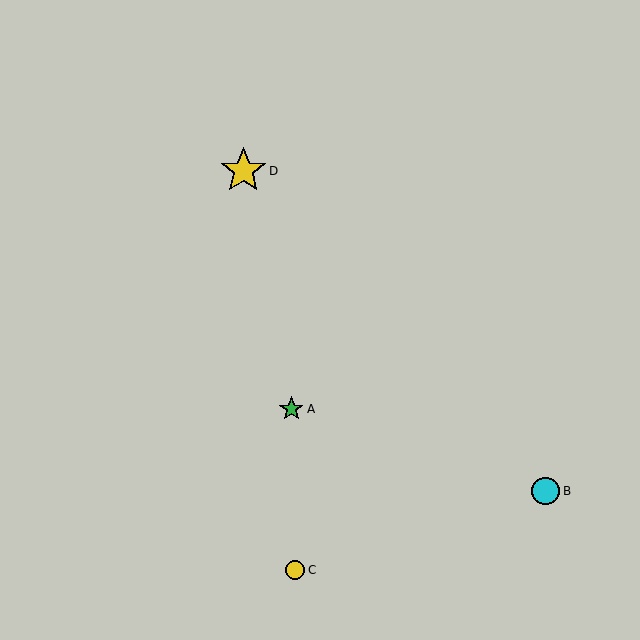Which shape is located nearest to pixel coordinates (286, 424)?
The green star (labeled A) at (291, 409) is nearest to that location.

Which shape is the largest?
The yellow star (labeled D) is the largest.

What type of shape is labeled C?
Shape C is a yellow circle.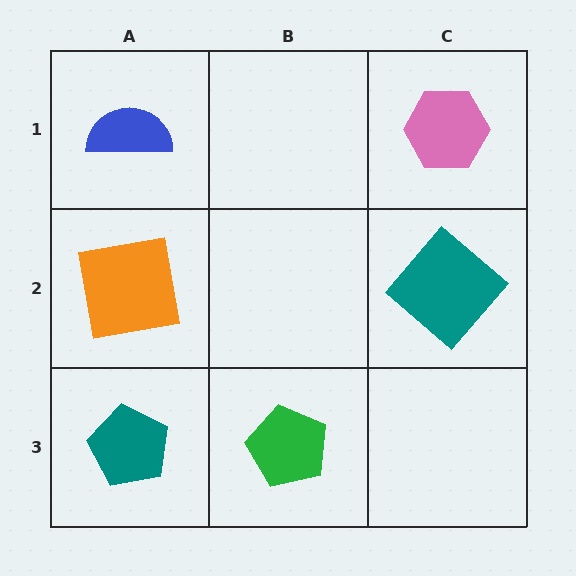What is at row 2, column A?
An orange square.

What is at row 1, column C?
A pink hexagon.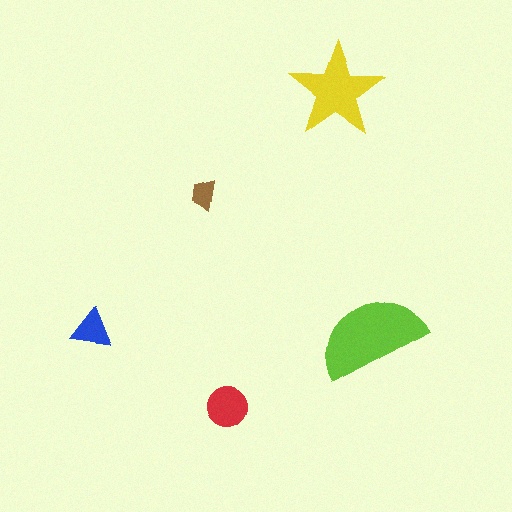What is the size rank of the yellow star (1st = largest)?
2nd.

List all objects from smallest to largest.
The brown trapezoid, the blue triangle, the red circle, the yellow star, the lime semicircle.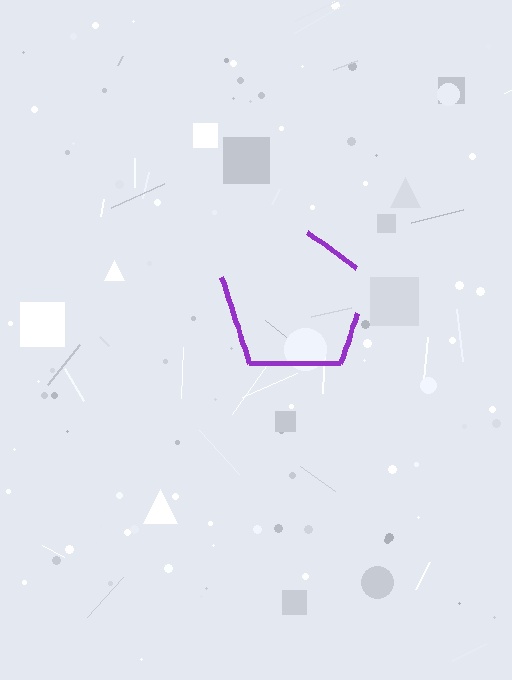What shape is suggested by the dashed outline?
The dashed outline suggests a pentagon.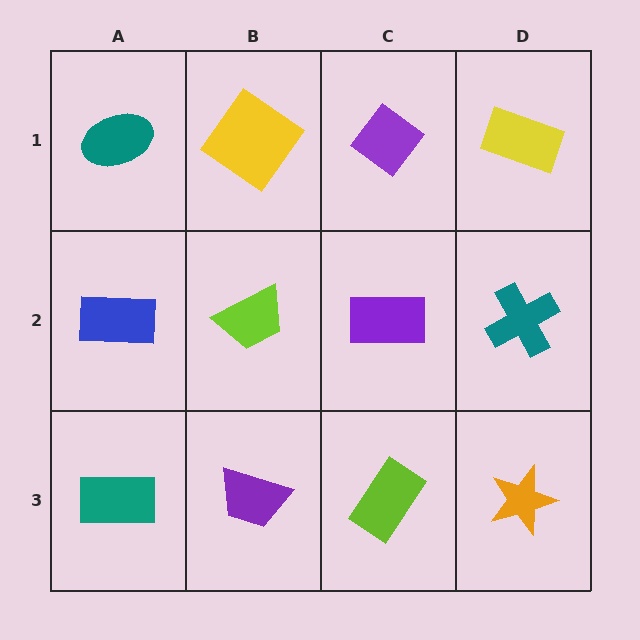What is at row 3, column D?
An orange star.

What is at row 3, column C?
A lime rectangle.